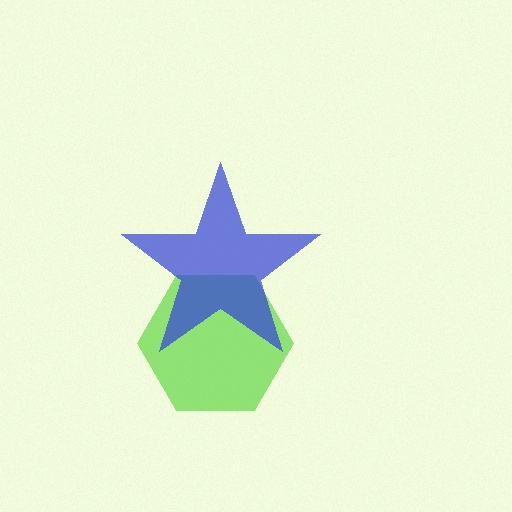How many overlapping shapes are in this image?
There are 2 overlapping shapes in the image.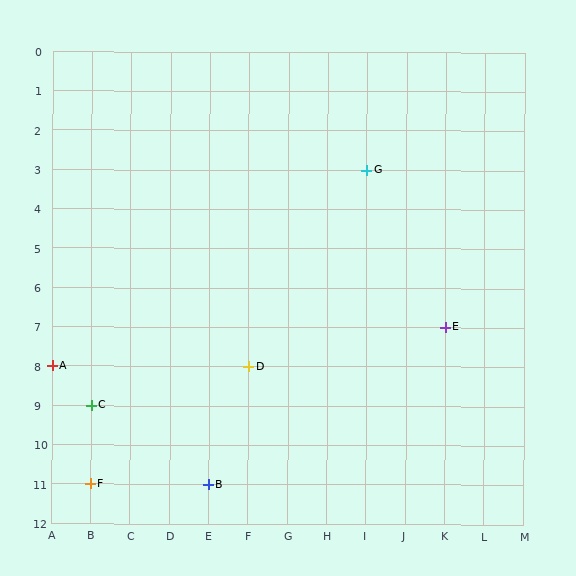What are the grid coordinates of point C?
Point C is at grid coordinates (B, 9).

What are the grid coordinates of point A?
Point A is at grid coordinates (A, 8).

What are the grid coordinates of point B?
Point B is at grid coordinates (E, 11).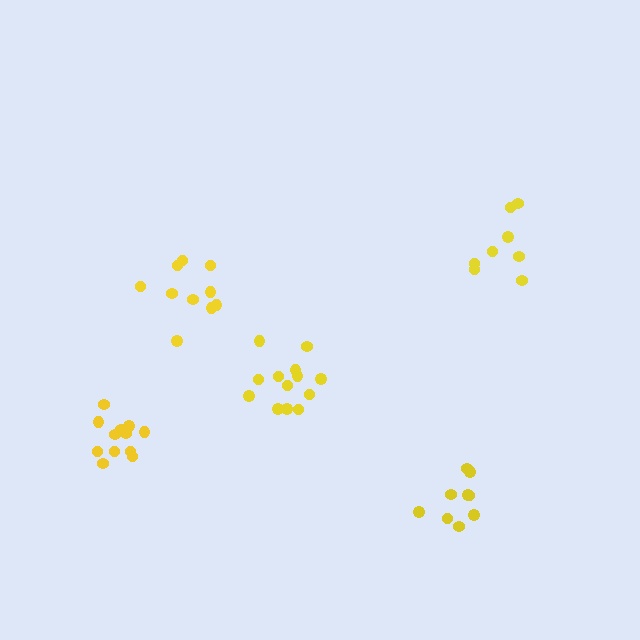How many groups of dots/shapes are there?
There are 5 groups.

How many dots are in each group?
Group 1: 8 dots, Group 2: 12 dots, Group 3: 10 dots, Group 4: 13 dots, Group 5: 9 dots (52 total).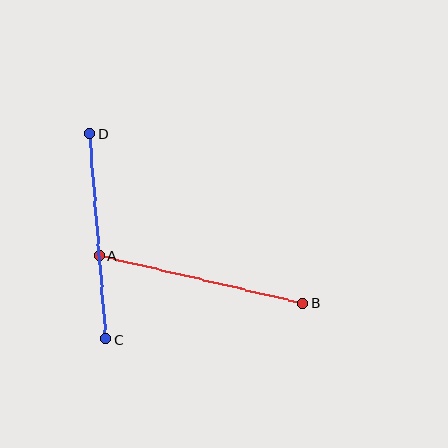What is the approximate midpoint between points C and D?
The midpoint is at approximately (98, 236) pixels.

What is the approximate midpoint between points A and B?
The midpoint is at approximately (201, 280) pixels.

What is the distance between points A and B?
The distance is approximately 209 pixels.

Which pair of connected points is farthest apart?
Points A and B are farthest apart.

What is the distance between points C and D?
The distance is approximately 206 pixels.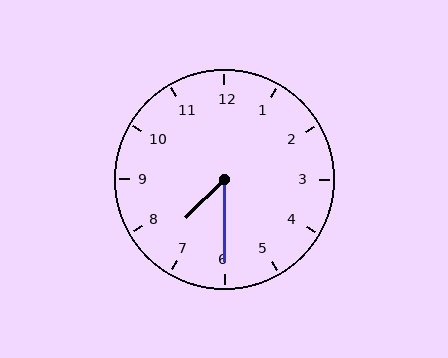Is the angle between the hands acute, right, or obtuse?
It is acute.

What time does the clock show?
7:30.